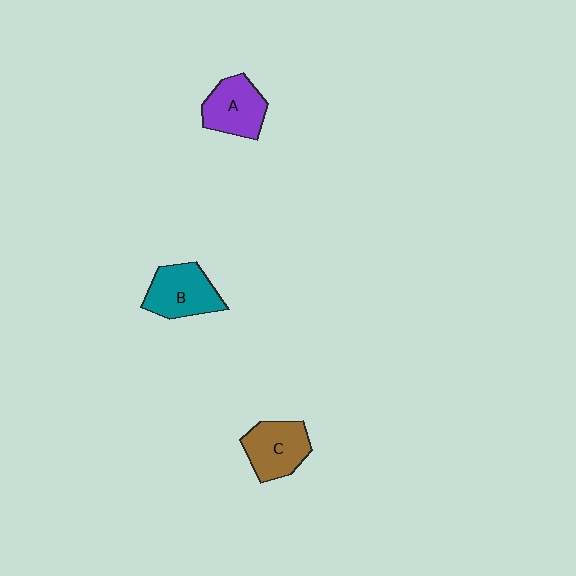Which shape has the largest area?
Shape B (teal).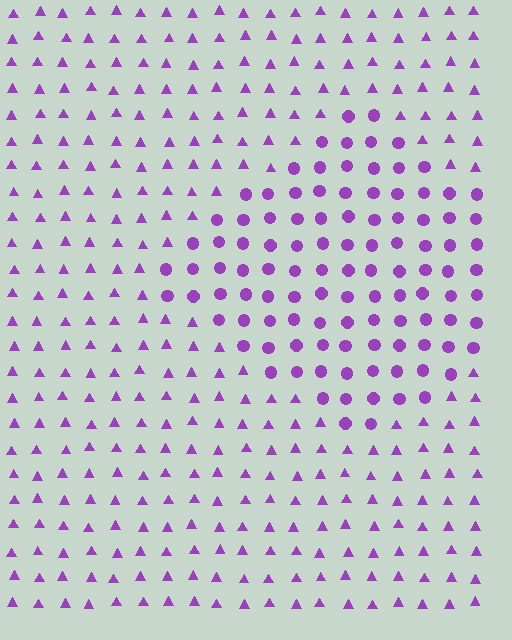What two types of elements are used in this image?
The image uses circles inside the diamond region and triangles outside it.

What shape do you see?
I see a diamond.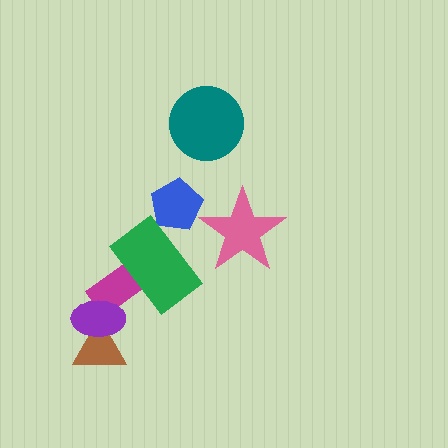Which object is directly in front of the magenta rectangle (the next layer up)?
The purple ellipse is directly in front of the magenta rectangle.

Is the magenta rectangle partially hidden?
Yes, it is partially covered by another shape.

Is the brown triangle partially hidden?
Yes, it is partially covered by another shape.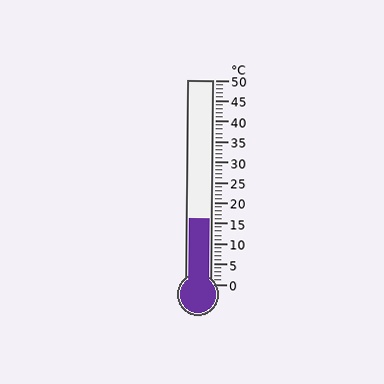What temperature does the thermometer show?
The thermometer shows approximately 16°C.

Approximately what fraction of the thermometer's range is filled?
The thermometer is filled to approximately 30% of its range.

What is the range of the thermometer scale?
The thermometer scale ranges from 0°C to 50°C.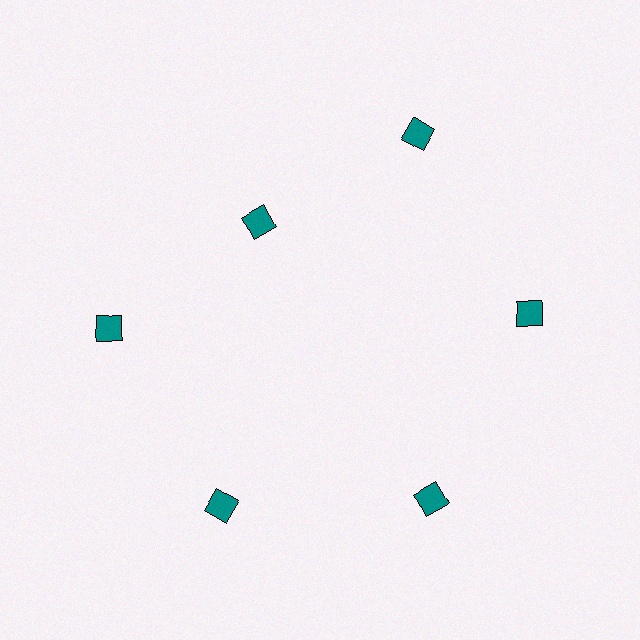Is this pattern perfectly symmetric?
No. The 6 teal diamonds are arranged in a ring, but one element near the 11 o'clock position is pulled inward toward the center, breaking the 6-fold rotational symmetry.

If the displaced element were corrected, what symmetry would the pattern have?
It would have 6-fold rotational symmetry — the pattern would map onto itself every 60 degrees.